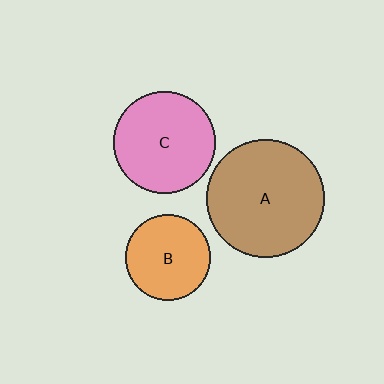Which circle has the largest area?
Circle A (brown).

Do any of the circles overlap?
No, none of the circles overlap.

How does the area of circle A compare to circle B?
Approximately 1.9 times.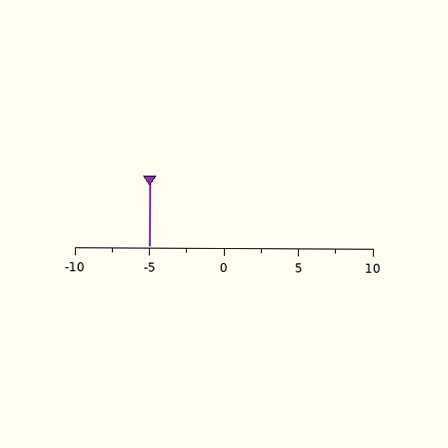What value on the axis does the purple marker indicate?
The marker indicates approximately -5.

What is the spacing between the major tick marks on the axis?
The major ticks are spaced 5 apart.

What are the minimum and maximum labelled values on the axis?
The axis runs from -10 to 10.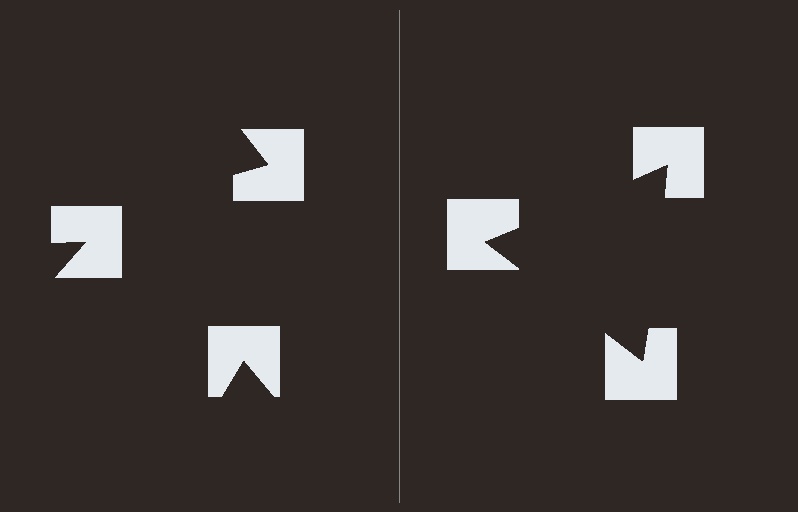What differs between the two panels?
The notched squares are positioned identically on both sides; only the wedge orientations differ. On the right they align to a triangle; on the left they are misaligned.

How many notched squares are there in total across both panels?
6 — 3 on each side.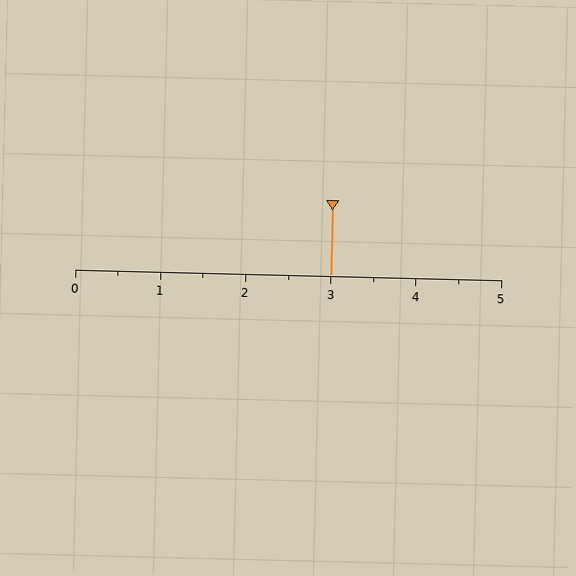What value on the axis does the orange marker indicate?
The marker indicates approximately 3.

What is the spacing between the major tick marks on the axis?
The major ticks are spaced 1 apart.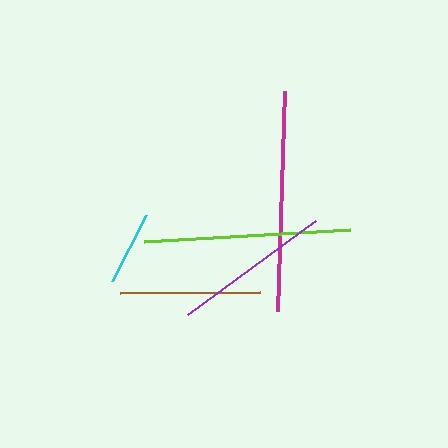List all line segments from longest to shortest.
From longest to shortest: magenta, lime, purple, brown, cyan.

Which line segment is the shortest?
The cyan line is the shortest at approximately 75 pixels.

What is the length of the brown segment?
The brown segment is approximately 140 pixels long.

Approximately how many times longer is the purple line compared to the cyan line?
The purple line is approximately 2.1 times the length of the cyan line.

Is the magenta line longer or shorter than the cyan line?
The magenta line is longer than the cyan line.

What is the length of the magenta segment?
The magenta segment is approximately 221 pixels long.